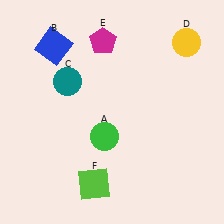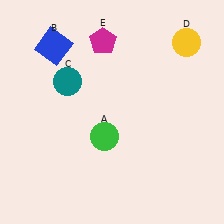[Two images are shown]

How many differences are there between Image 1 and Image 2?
There is 1 difference between the two images.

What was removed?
The lime square (F) was removed in Image 2.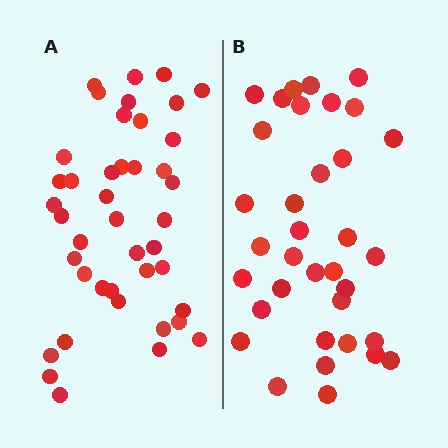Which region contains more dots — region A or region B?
Region A (the left region) has more dots.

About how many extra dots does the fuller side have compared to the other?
Region A has roughly 8 or so more dots than region B.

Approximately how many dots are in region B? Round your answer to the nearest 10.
About 40 dots. (The exact count is 35, which rounds to 40.)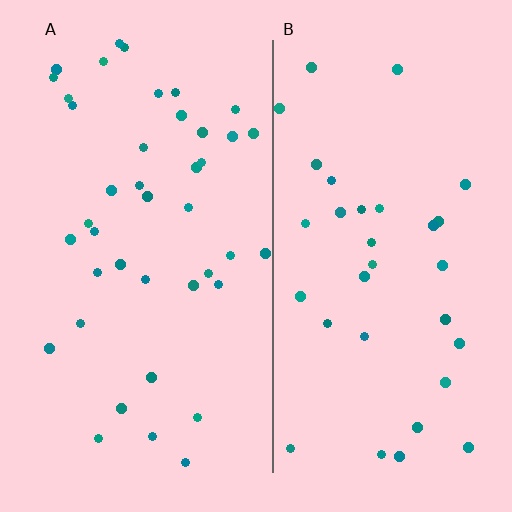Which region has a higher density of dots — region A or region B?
A (the left).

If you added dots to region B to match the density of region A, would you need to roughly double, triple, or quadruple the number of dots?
Approximately double.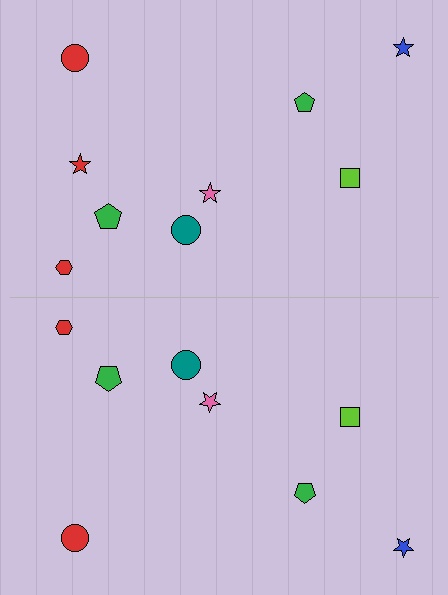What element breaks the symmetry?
A red star is missing from the bottom side.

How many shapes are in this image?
There are 17 shapes in this image.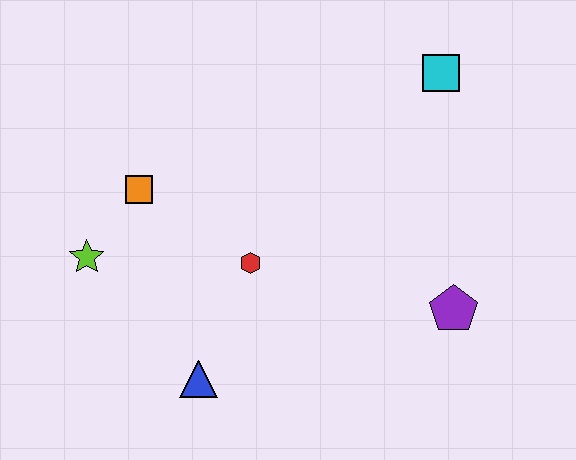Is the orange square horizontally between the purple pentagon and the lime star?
Yes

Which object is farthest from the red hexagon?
The cyan square is farthest from the red hexagon.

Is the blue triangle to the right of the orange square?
Yes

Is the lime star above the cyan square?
No